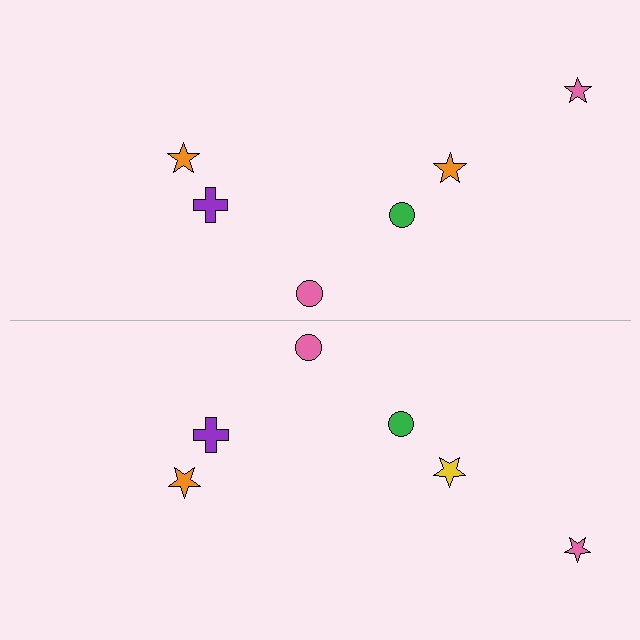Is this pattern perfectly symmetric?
No, the pattern is not perfectly symmetric. The yellow star on the bottom side breaks the symmetry — its mirror counterpart is orange.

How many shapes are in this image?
There are 12 shapes in this image.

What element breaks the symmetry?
The yellow star on the bottom side breaks the symmetry — its mirror counterpart is orange.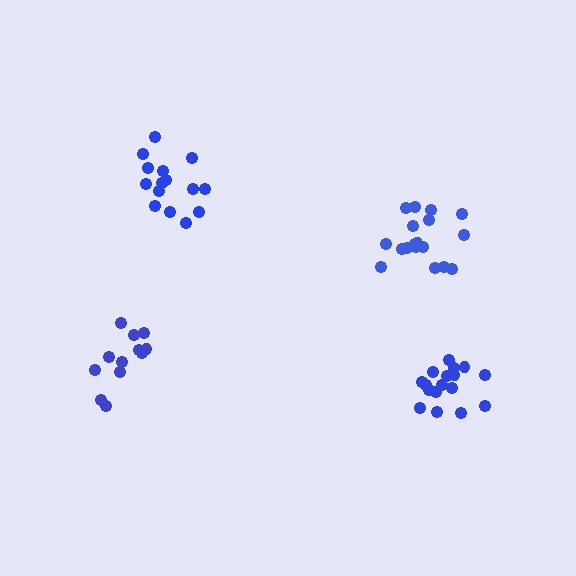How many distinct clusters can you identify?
There are 4 distinct clusters.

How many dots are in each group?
Group 1: 12 dots, Group 2: 17 dots, Group 3: 15 dots, Group 4: 18 dots (62 total).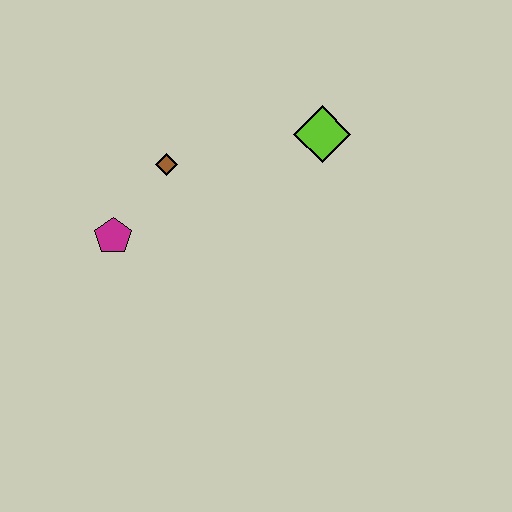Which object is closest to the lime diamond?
The brown diamond is closest to the lime diamond.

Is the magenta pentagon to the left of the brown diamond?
Yes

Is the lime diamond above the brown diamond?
Yes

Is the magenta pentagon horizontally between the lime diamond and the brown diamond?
No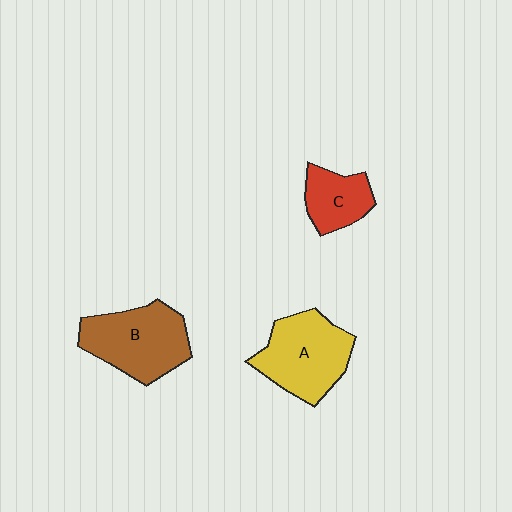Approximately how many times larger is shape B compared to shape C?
Approximately 1.8 times.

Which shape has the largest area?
Shape B (brown).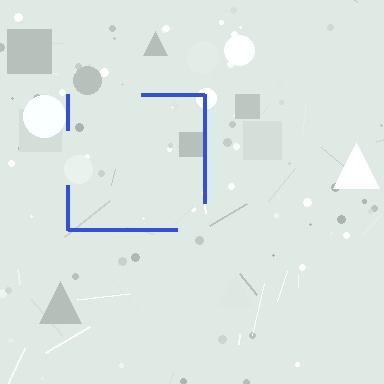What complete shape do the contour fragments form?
The contour fragments form a square.